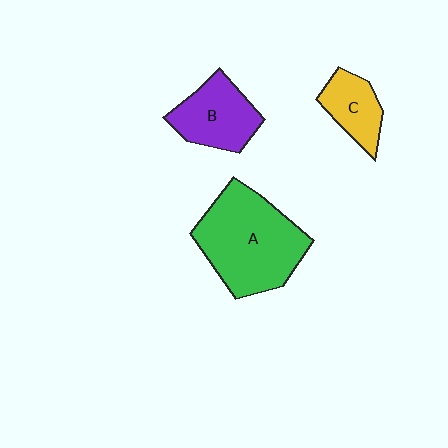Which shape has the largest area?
Shape A (green).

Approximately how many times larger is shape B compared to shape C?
Approximately 1.4 times.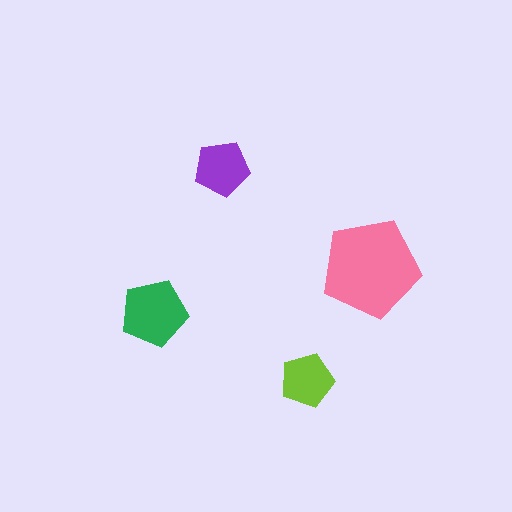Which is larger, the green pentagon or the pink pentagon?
The pink one.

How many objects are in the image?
There are 4 objects in the image.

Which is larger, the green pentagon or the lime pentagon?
The green one.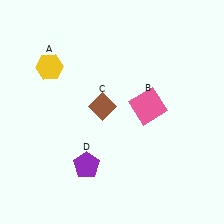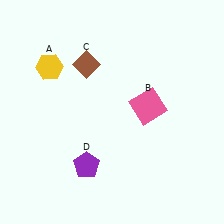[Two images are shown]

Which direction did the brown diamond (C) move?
The brown diamond (C) moved up.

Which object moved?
The brown diamond (C) moved up.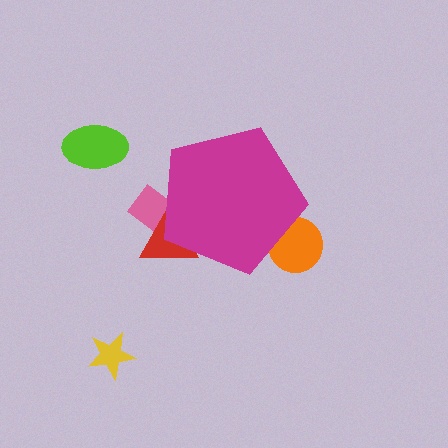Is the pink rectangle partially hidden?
Yes, the pink rectangle is partially hidden behind the magenta pentagon.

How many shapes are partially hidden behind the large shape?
3 shapes are partially hidden.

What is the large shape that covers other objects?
A magenta pentagon.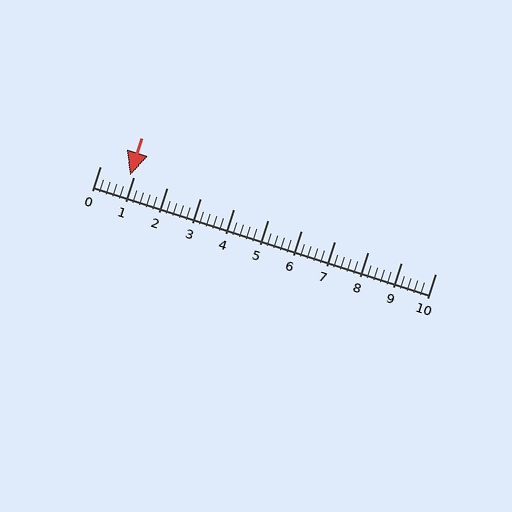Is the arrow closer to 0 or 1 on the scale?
The arrow is closer to 1.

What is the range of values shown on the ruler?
The ruler shows values from 0 to 10.